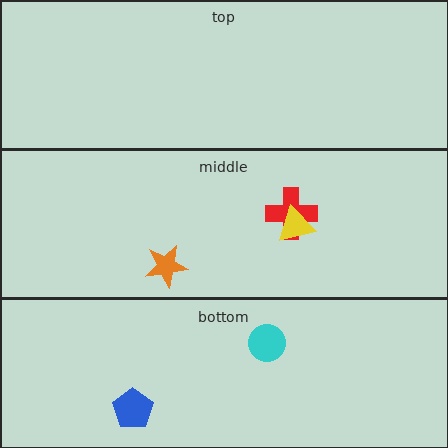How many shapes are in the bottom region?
2.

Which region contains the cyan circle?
The bottom region.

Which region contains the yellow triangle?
The middle region.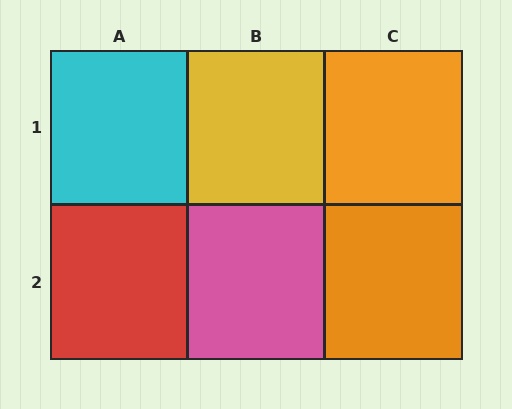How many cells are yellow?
1 cell is yellow.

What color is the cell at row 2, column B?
Pink.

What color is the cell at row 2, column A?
Red.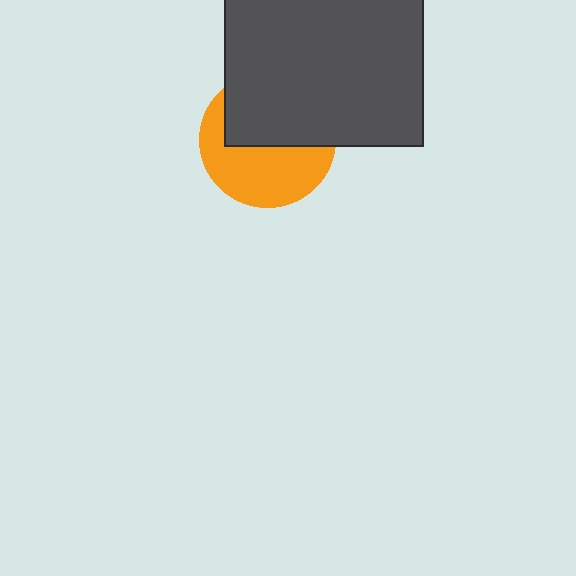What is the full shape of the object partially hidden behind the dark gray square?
The partially hidden object is an orange circle.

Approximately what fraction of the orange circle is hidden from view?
Roughly 50% of the orange circle is hidden behind the dark gray square.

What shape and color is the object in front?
The object in front is a dark gray square.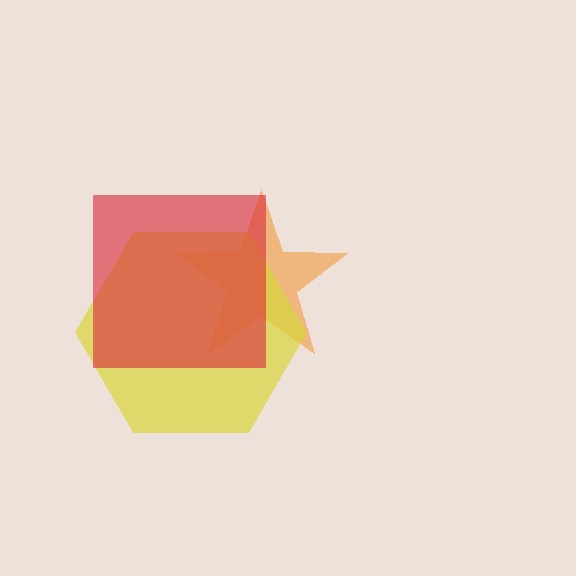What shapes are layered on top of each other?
The layered shapes are: an orange star, a yellow hexagon, a red square.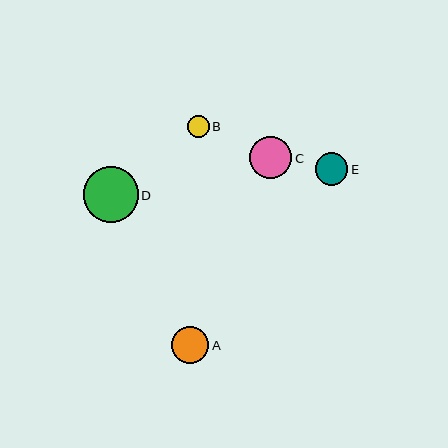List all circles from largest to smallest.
From largest to smallest: D, C, A, E, B.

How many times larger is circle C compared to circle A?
Circle C is approximately 1.1 times the size of circle A.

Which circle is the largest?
Circle D is the largest with a size of approximately 55 pixels.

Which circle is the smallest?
Circle B is the smallest with a size of approximately 22 pixels.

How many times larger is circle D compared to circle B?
Circle D is approximately 2.5 times the size of circle B.